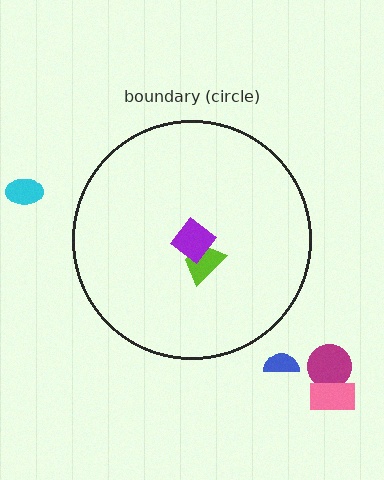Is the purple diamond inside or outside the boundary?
Inside.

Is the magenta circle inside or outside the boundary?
Outside.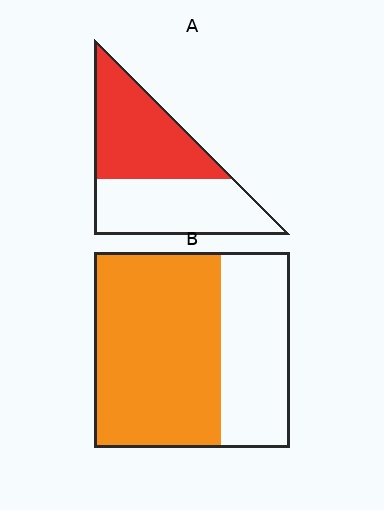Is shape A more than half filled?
Roughly half.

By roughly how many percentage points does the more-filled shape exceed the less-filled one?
By roughly 15 percentage points (B over A).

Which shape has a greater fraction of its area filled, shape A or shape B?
Shape B.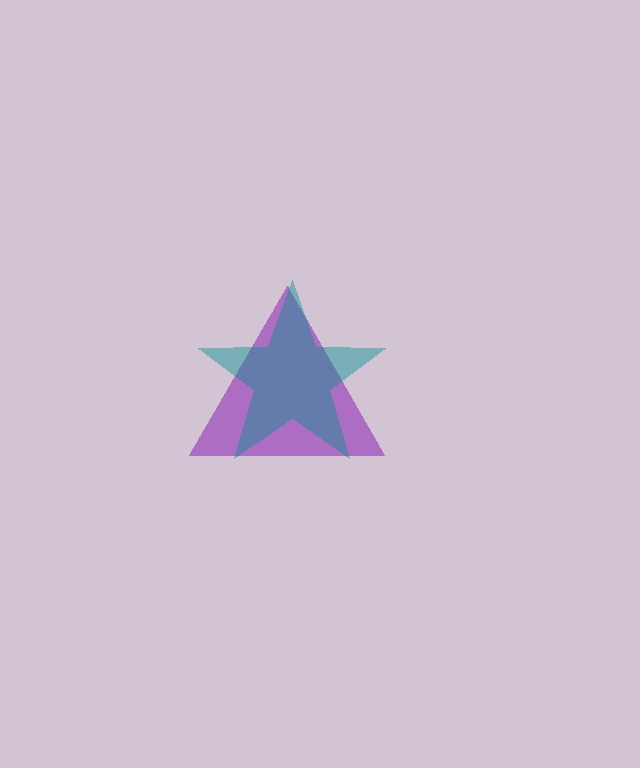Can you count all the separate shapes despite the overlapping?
Yes, there are 2 separate shapes.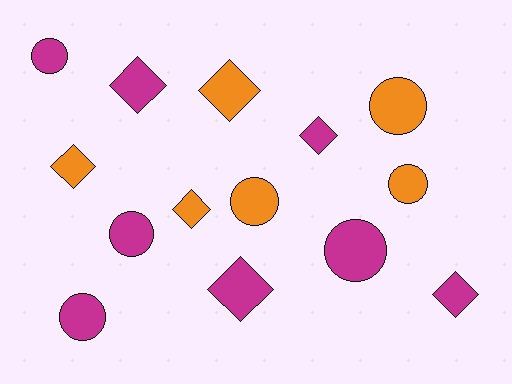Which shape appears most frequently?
Diamond, with 7 objects.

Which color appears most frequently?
Magenta, with 8 objects.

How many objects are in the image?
There are 14 objects.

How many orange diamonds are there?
There are 3 orange diamonds.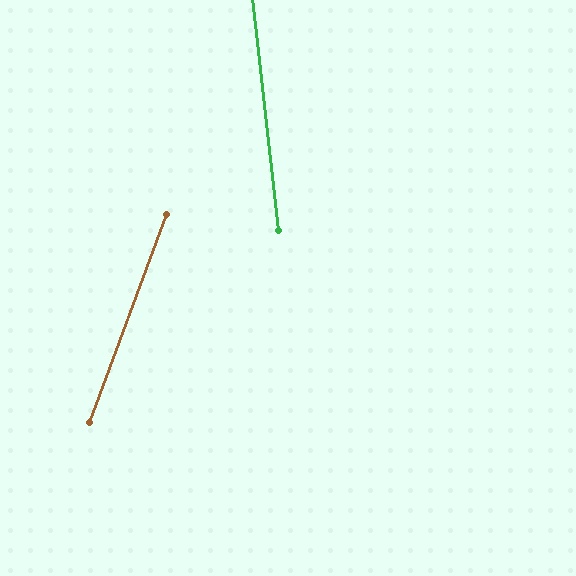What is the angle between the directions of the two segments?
Approximately 27 degrees.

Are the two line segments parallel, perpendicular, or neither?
Neither parallel nor perpendicular — they differ by about 27°.